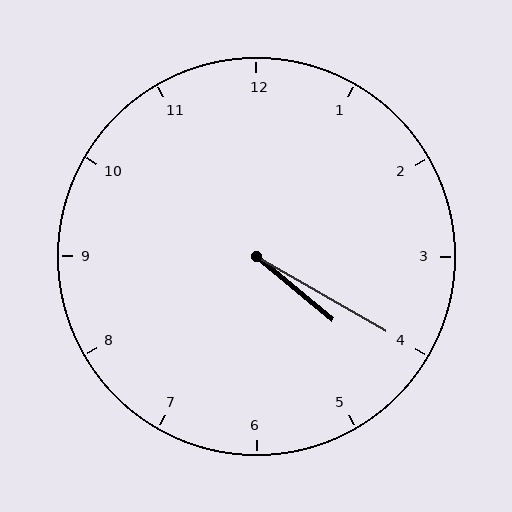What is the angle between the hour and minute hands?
Approximately 10 degrees.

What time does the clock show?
4:20.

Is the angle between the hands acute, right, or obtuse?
It is acute.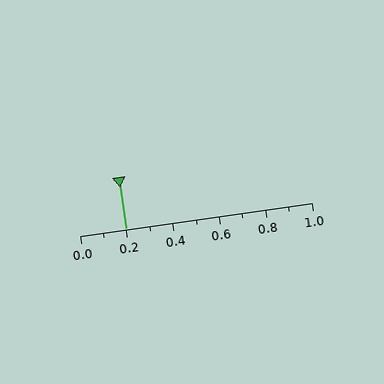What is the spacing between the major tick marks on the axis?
The major ticks are spaced 0.2 apart.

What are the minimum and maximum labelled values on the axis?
The axis runs from 0.0 to 1.0.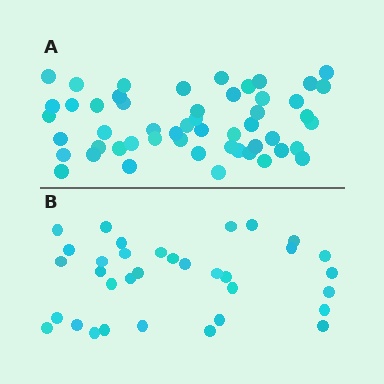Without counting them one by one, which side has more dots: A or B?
Region A (the top region) has more dots.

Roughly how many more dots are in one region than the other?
Region A has approximately 20 more dots than region B.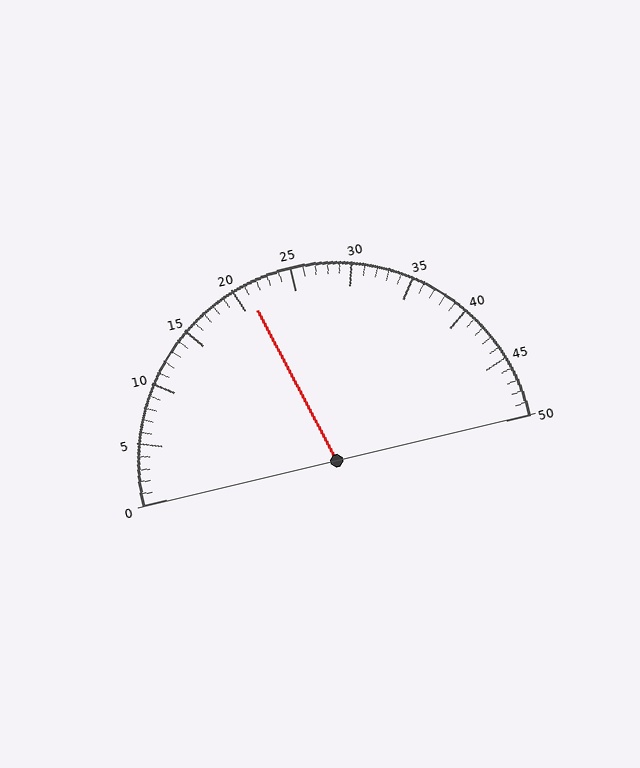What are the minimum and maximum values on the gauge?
The gauge ranges from 0 to 50.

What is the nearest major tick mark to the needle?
The nearest major tick mark is 20.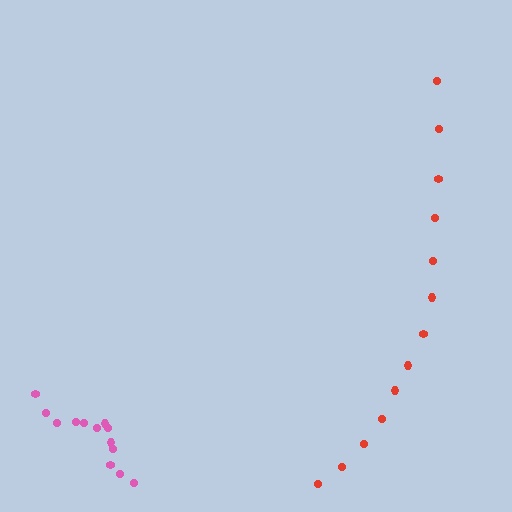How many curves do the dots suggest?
There are 2 distinct paths.